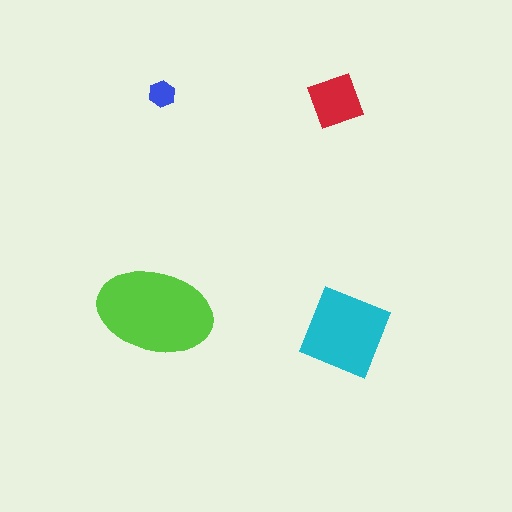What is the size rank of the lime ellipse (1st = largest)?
1st.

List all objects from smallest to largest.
The blue hexagon, the red square, the cyan diamond, the lime ellipse.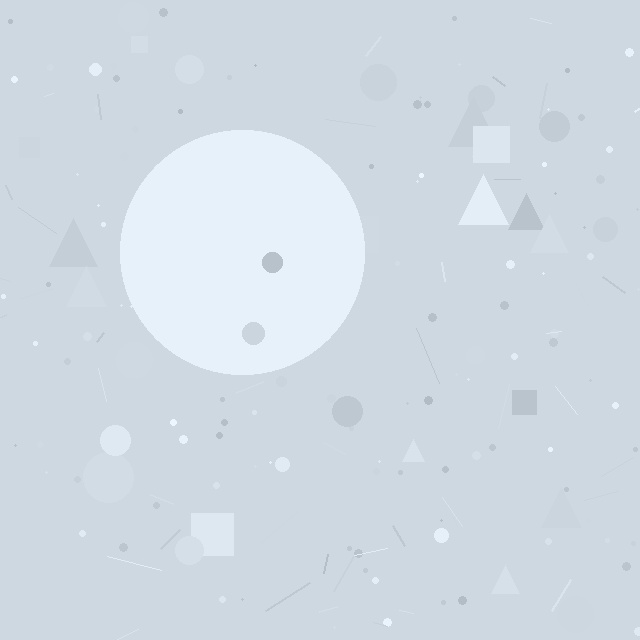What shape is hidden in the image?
A circle is hidden in the image.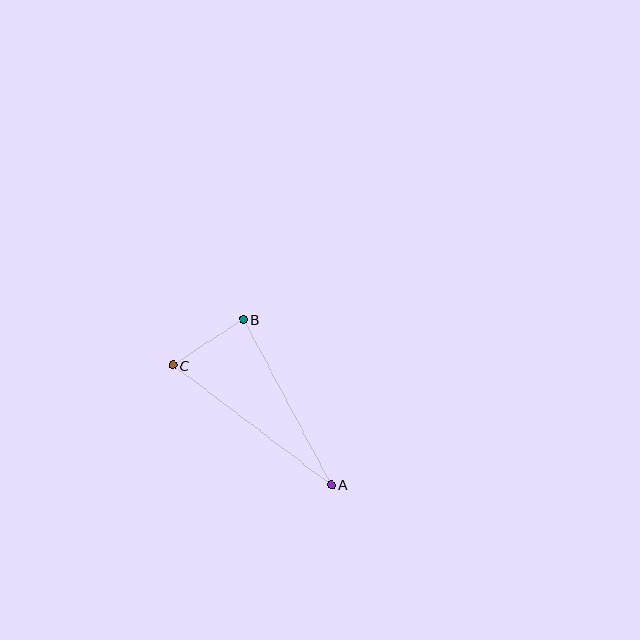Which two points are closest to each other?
Points B and C are closest to each other.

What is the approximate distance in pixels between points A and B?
The distance between A and B is approximately 187 pixels.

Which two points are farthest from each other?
Points A and C are farthest from each other.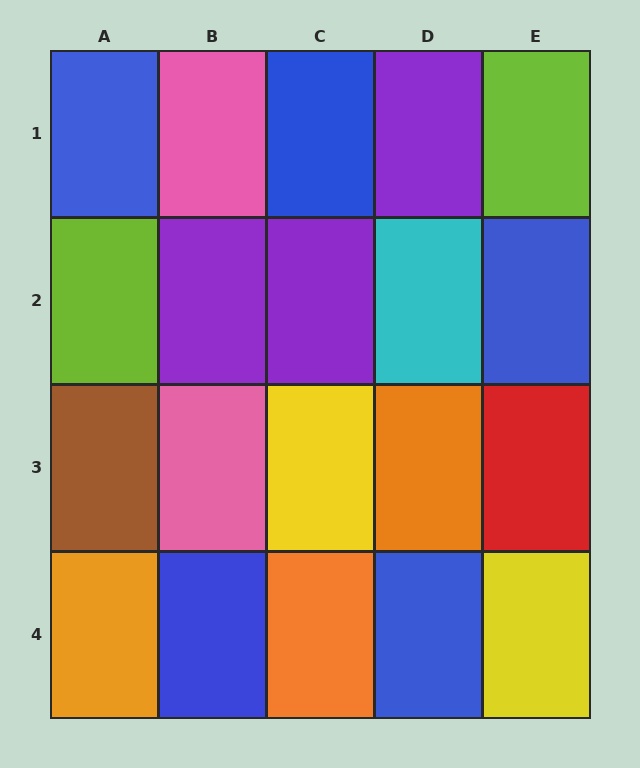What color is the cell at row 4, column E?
Yellow.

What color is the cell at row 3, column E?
Red.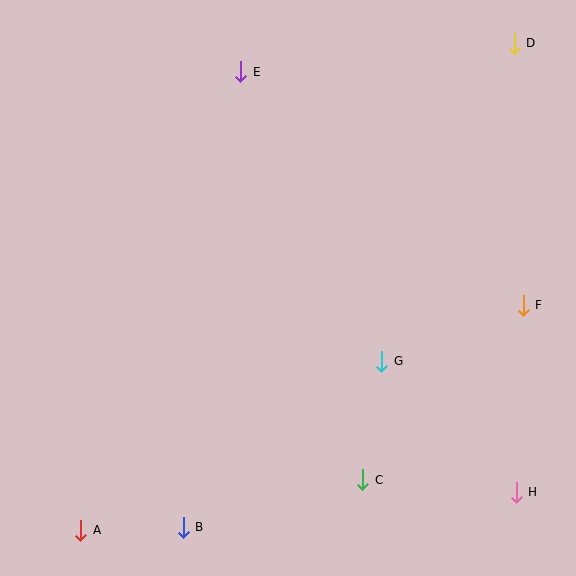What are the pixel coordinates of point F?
Point F is at (523, 305).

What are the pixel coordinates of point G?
Point G is at (382, 361).